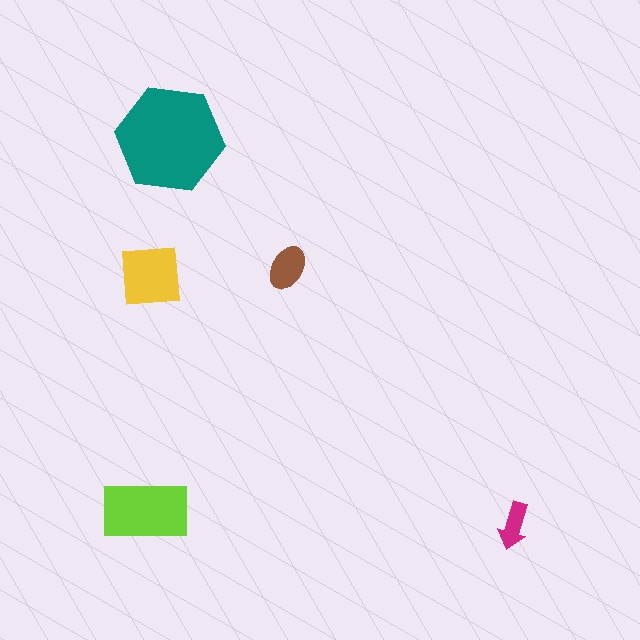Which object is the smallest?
The magenta arrow.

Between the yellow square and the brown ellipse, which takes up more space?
The yellow square.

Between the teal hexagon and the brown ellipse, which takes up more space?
The teal hexagon.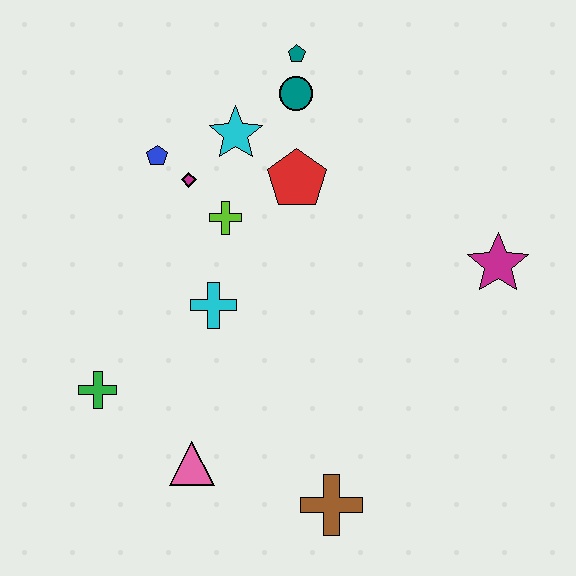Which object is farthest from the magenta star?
The green cross is farthest from the magenta star.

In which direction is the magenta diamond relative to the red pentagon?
The magenta diamond is to the left of the red pentagon.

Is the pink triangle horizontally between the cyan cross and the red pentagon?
No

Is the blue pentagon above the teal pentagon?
No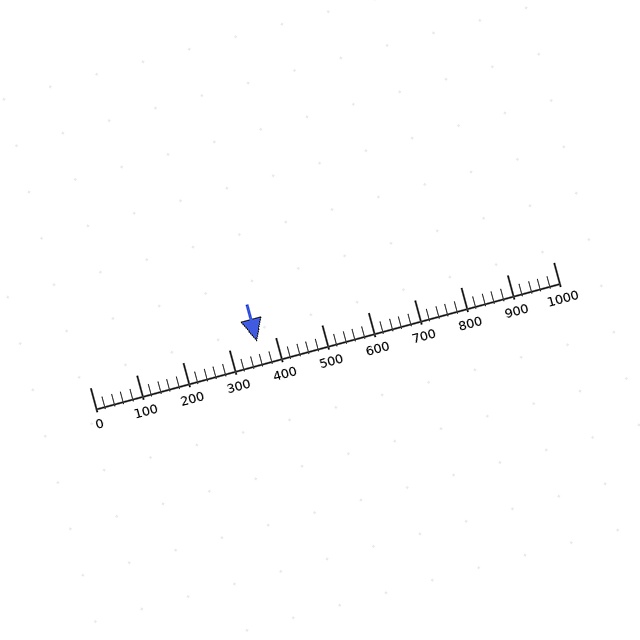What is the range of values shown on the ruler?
The ruler shows values from 0 to 1000.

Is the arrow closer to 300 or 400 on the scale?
The arrow is closer to 400.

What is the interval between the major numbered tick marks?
The major tick marks are spaced 100 units apart.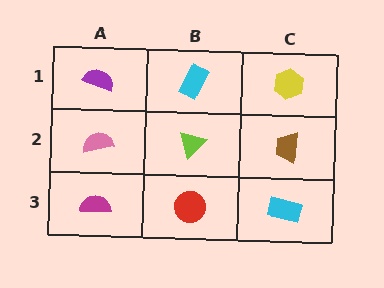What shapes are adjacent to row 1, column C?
A brown trapezoid (row 2, column C), a cyan rectangle (row 1, column B).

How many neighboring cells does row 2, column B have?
4.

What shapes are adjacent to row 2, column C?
A yellow hexagon (row 1, column C), a cyan rectangle (row 3, column C), a lime triangle (row 2, column B).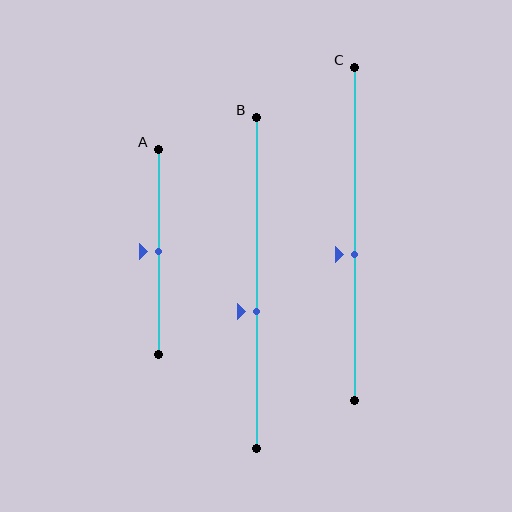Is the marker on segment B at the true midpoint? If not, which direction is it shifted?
No, the marker on segment B is shifted downward by about 9% of the segment length.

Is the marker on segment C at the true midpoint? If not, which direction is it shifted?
No, the marker on segment C is shifted downward by about 6% of the segment length.